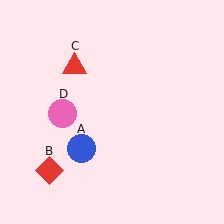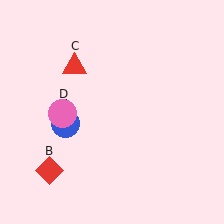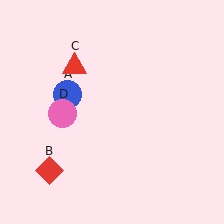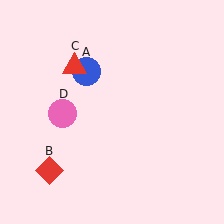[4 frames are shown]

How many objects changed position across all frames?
1 object changed position: blue circle (object A).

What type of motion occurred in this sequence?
The blue circle (object A) rotated clockwise around the center of the scene.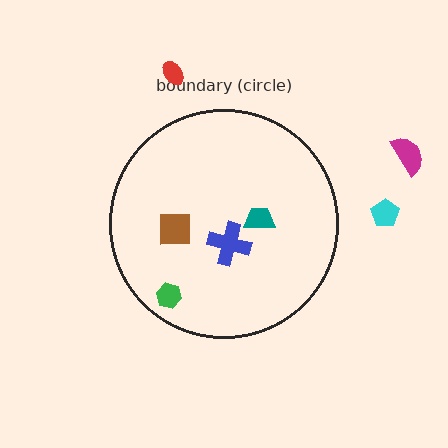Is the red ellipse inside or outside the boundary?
Outside.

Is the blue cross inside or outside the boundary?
Inside.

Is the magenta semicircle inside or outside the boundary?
Outside.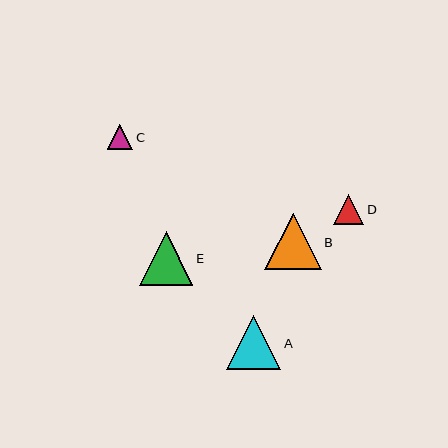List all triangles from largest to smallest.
From largest to smallest: B, A, E, D, C.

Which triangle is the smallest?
Triangle C is the smallest with a size of approximately 25 pixels.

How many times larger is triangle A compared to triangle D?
Triangle A is approximately 1.8 times the size of triangle D.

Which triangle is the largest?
Triangle B is the largest with a size of approximately 56 pixels.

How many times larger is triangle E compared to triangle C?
Triangle E is approximately 2.1 times the size of triangle C.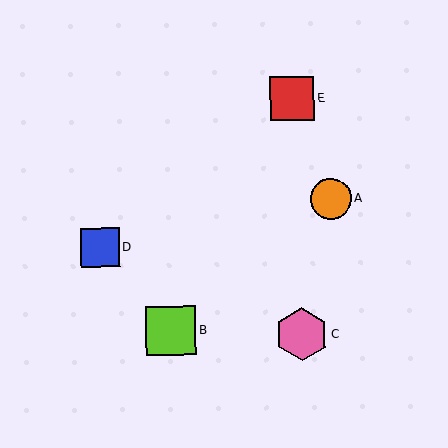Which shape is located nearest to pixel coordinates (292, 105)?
The red square (labeled E) at (292, 98) is nearest to that location.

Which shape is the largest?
The pink hexagon (labeled C) is the largest.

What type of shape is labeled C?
Shape C is a pink hexagon.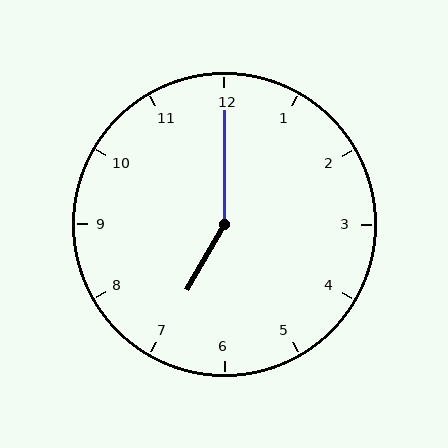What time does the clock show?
7:00.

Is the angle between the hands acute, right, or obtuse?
It is obtuse.